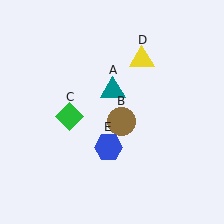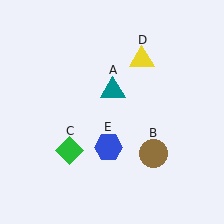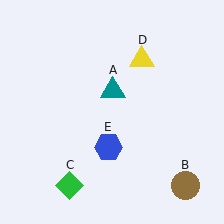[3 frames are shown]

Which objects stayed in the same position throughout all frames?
Teal triangle (object A) and yellow triangle (object D) and blue hexagon (object E) remained stationary.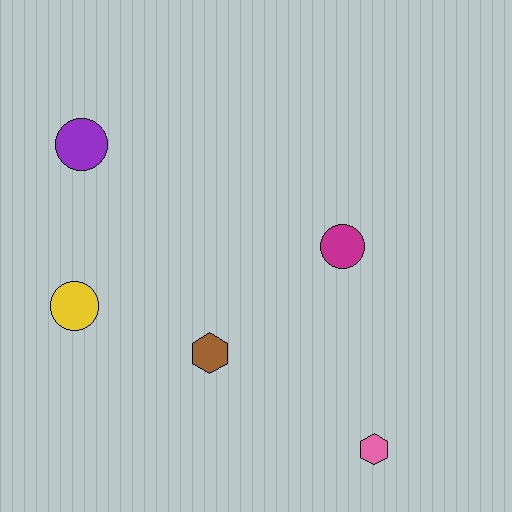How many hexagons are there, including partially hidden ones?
There are 2 hexagons.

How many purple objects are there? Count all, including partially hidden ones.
There is 1 purple object.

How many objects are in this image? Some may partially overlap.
There are 5 objects.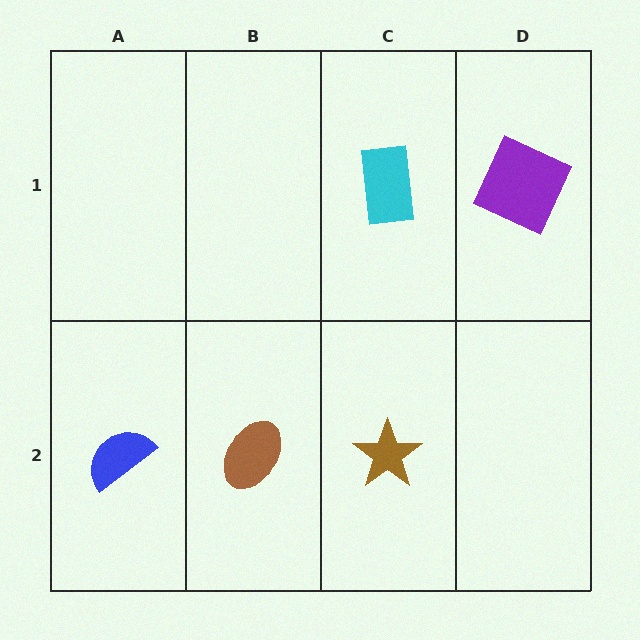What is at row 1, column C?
A cyan rectangle.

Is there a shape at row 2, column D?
No, that cell is empty.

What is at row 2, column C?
A brown star.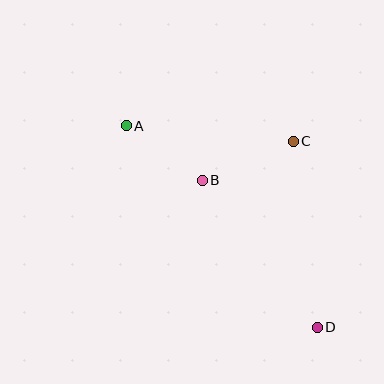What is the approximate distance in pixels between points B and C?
The distance between B and C is approximately 99 pixels.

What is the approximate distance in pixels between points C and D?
The distance between C and D is approximately 188 pixels.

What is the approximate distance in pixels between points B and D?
The distance between B and D is approximately 187 pixels.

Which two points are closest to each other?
Points A and B are closest to each other.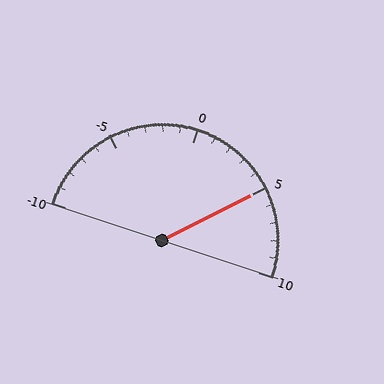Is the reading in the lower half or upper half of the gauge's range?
The reading is in the upper half of the range (-10 to 10).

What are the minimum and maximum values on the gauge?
The gauge ranges from -10 to 10.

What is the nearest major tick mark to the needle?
The nearest major tick mark is 5.